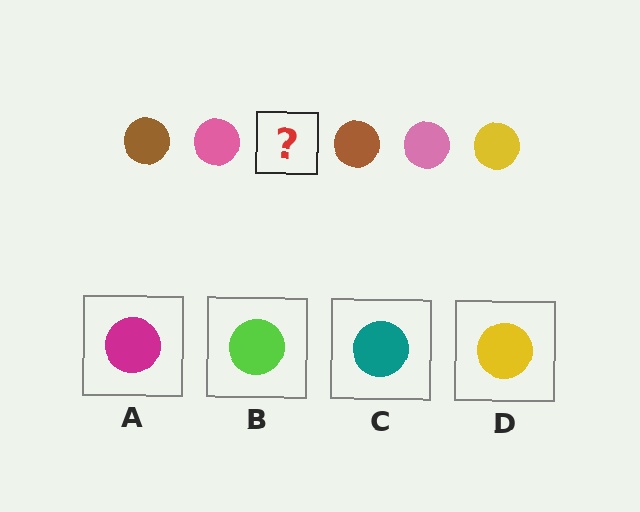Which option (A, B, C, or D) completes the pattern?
D.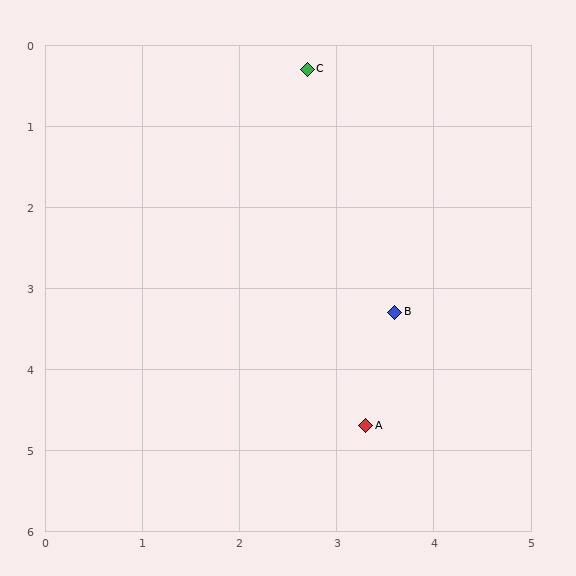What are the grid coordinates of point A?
Point A is at approximately (3.3, 4.7).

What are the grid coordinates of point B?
Point B is at approximately (3.6, 3.3).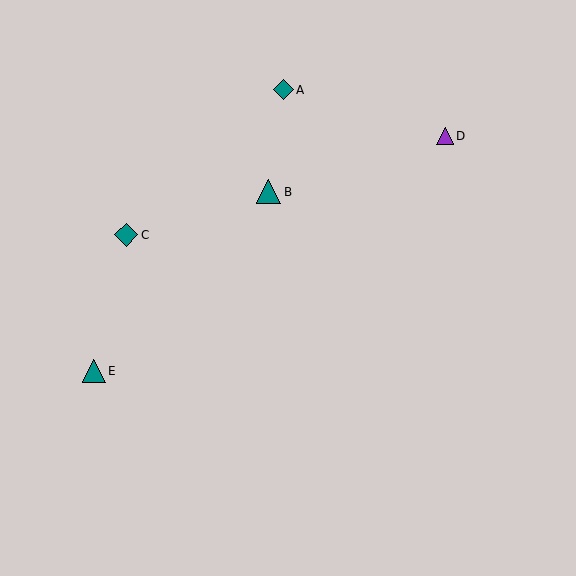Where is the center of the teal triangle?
The center of the teal triangle is at (268, 192).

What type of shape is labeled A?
Shape A is a teal diamond.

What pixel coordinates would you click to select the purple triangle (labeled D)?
Click at (445, 136) to select the purple triangle D.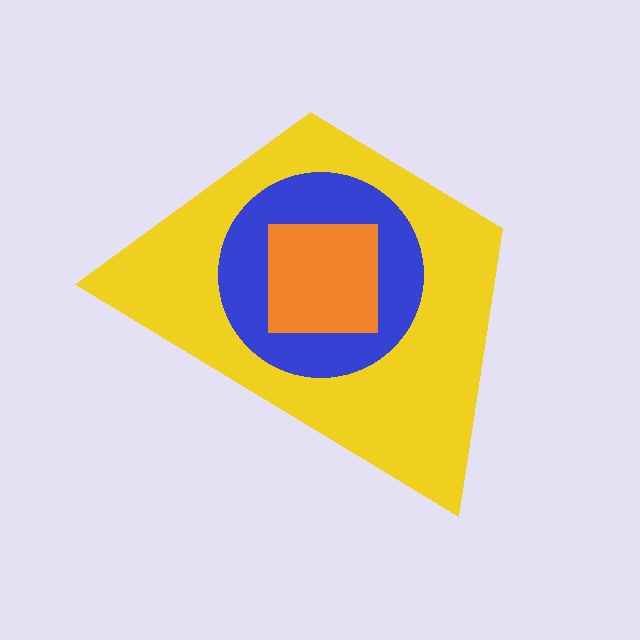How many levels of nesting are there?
3.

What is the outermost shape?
The yellow trapezoid.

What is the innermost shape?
The orange square.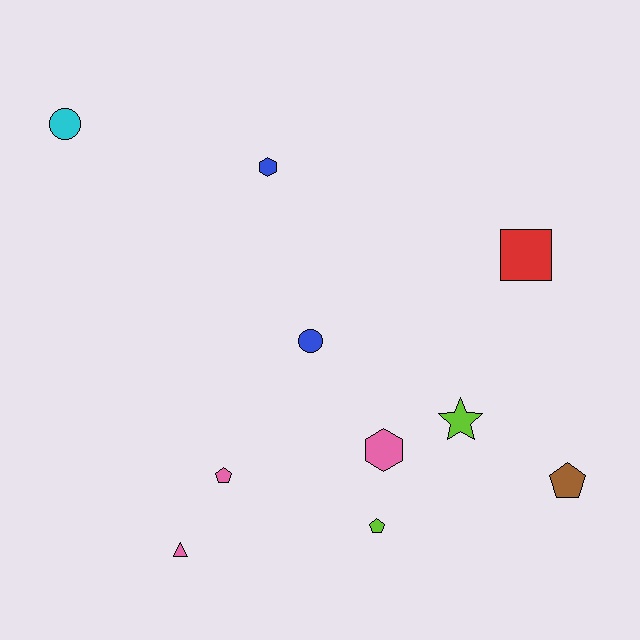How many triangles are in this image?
There is 1 triangle.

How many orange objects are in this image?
There are no orange objects.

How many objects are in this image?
There are 10 objects.